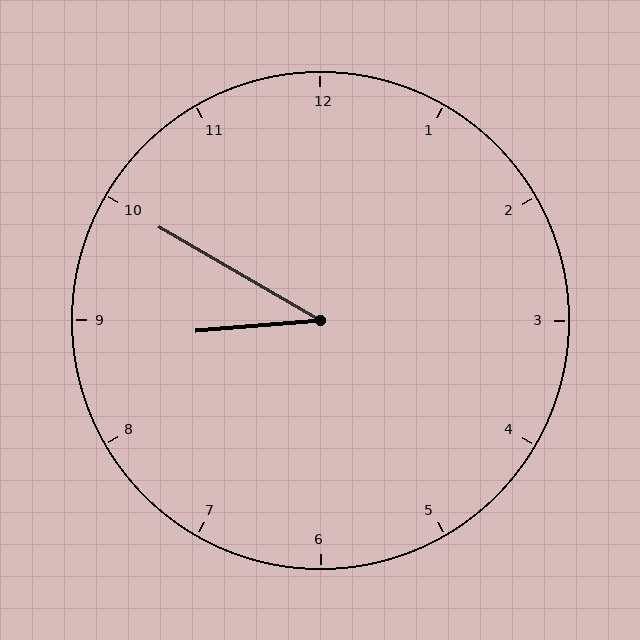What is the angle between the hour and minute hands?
Approximately 35 degrees.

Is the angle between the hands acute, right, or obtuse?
It is acute.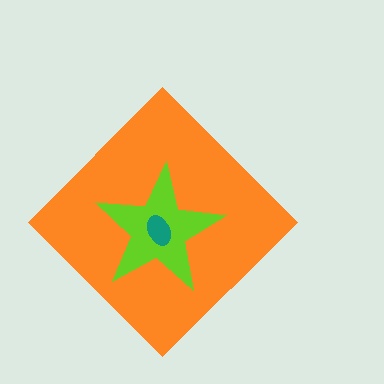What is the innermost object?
The teal ellipse.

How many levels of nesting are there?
3.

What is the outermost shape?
The orange diamond.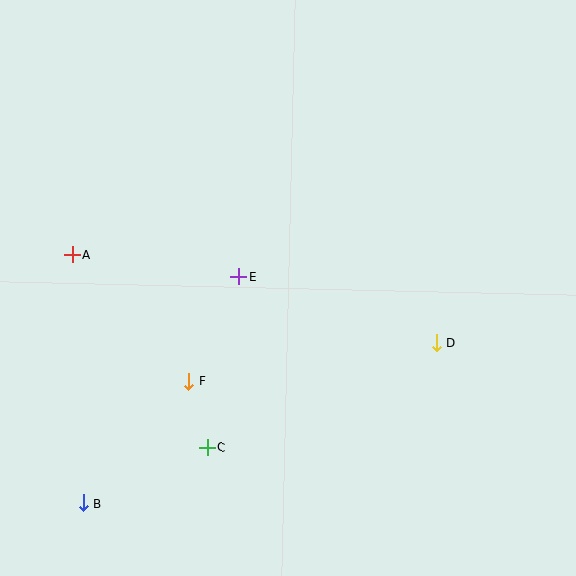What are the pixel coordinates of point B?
Point B is at (83, 503).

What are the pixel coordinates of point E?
Point E is at (239, 276).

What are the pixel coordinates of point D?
Point D is at (436, 343).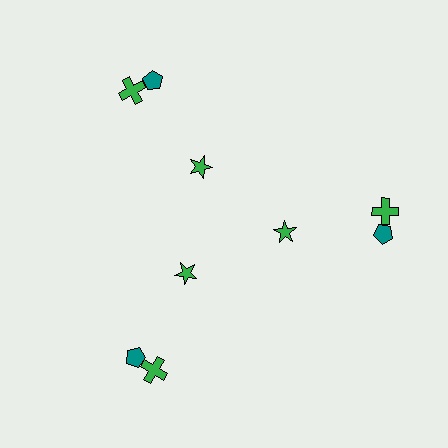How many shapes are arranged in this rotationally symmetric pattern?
There are 9 shapes, arranged in 3 groups of 3.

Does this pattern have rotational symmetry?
Yes, this pattern has 3-fold rotational symmetry. It looks the same after rotating 120 degrees around the center.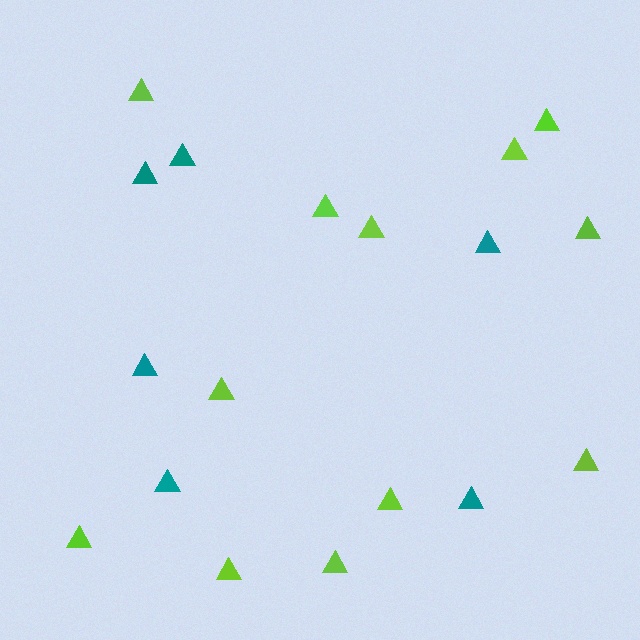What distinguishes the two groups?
There are 2 groups: one group of lime triangles (12) and one group of teal triangles (6).